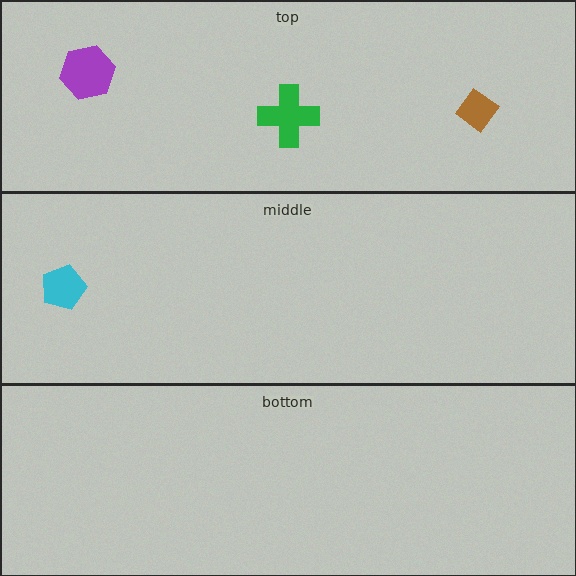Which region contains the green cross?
The top region.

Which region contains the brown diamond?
The top region.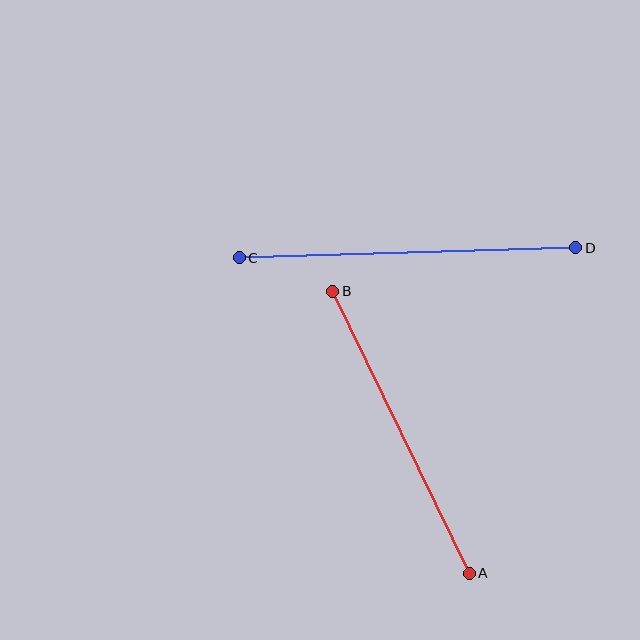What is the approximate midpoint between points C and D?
The midpoint is at approximately (408, 253) pixels.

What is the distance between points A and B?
The distance is approximately 313 pixels.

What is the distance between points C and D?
The distance is approximately 336 pixels.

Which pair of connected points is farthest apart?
Points C and D are farthest apart.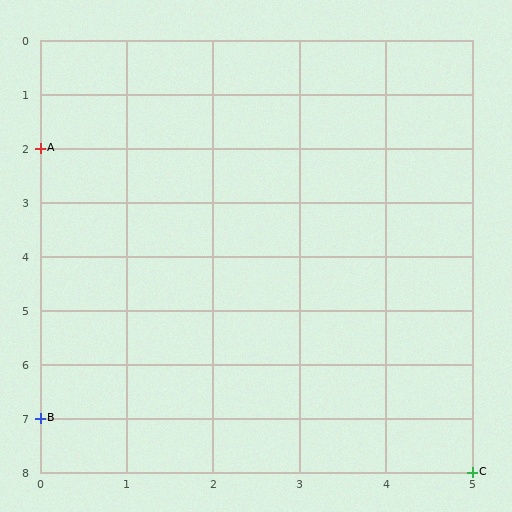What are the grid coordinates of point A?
Point A is at grid coordinates (0, 2).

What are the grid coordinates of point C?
Point C is at grid coordinates (5, 8).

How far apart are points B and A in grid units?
Points B and A are 5 rows apart.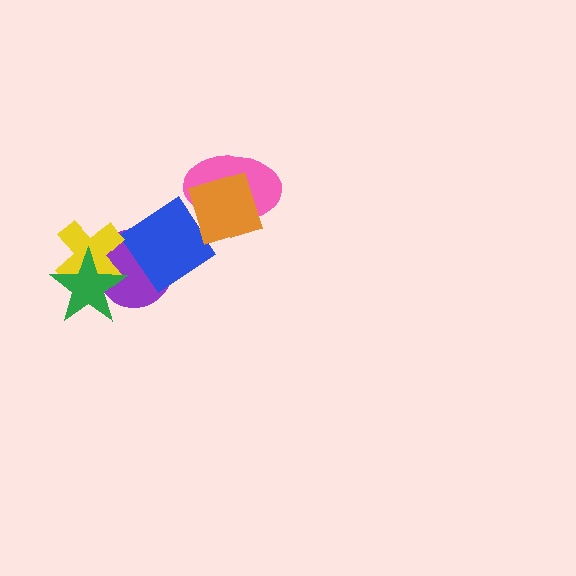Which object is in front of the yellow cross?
The green star is in front of the yellow cross.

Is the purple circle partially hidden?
Yes, it is partially covered by another shape.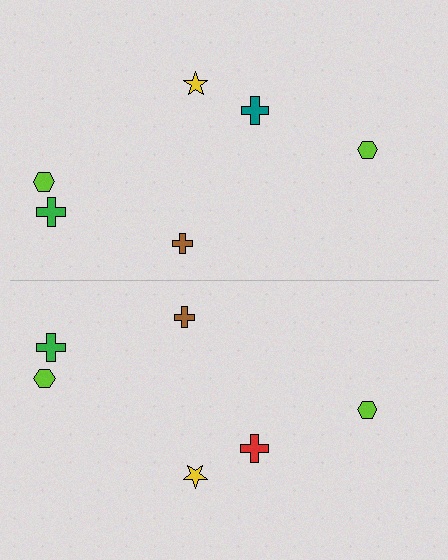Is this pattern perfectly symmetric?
No, the pattern is not perfectly symmetric. The red cross on the bottom side breaks the symmetry — its mirror counterpart is teal.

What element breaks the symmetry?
The red cross on the bottom side breaks the symmetry — its mirror counterpart is teal.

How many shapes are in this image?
There are 12 shapes in this image.